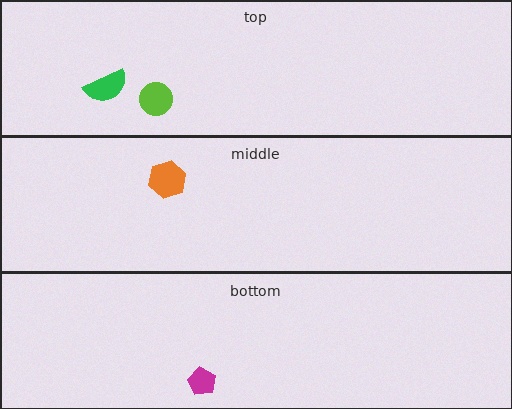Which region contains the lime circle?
The top region.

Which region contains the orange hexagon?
The middle region.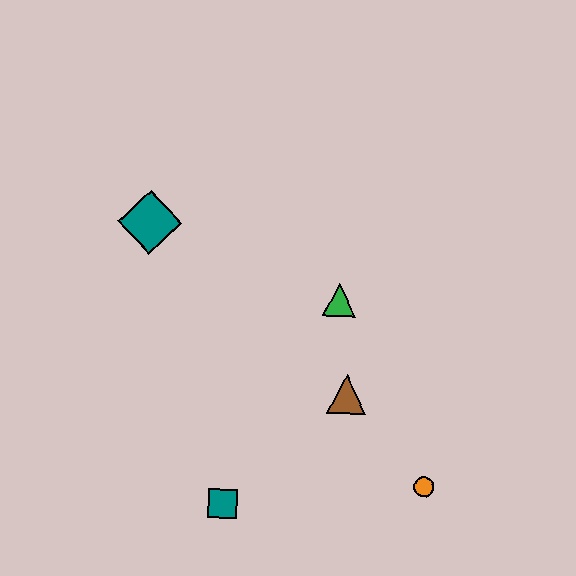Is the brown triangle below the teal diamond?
Yes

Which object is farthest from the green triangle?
The teal square is farthest from the green triangle.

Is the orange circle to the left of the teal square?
No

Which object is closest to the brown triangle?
The green triangle is closest to the brown triangle.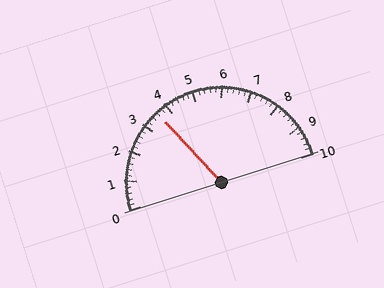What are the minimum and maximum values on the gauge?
The gauge ranges from 0 to 10.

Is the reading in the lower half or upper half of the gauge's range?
The reading is in the lower half of the range (0 to 10).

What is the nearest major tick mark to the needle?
The nearest major tick mark is 4.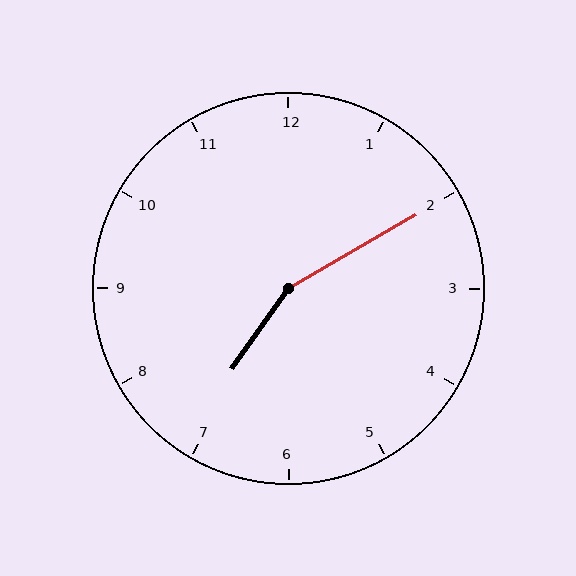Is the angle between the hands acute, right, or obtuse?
It is obtuse.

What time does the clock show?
7:10.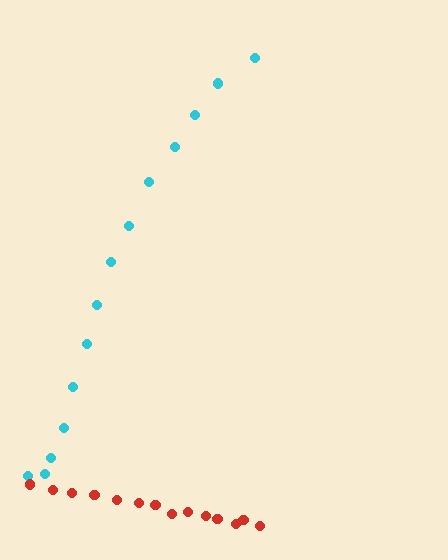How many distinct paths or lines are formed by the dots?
There are 2 distinct paths.